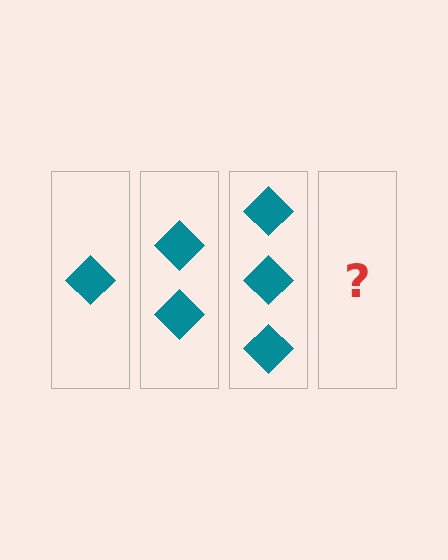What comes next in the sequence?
The next element should be 4 diamonds.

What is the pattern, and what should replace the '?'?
The pattern is that each step adds one more diamond. The '?' should be 4 diamonds.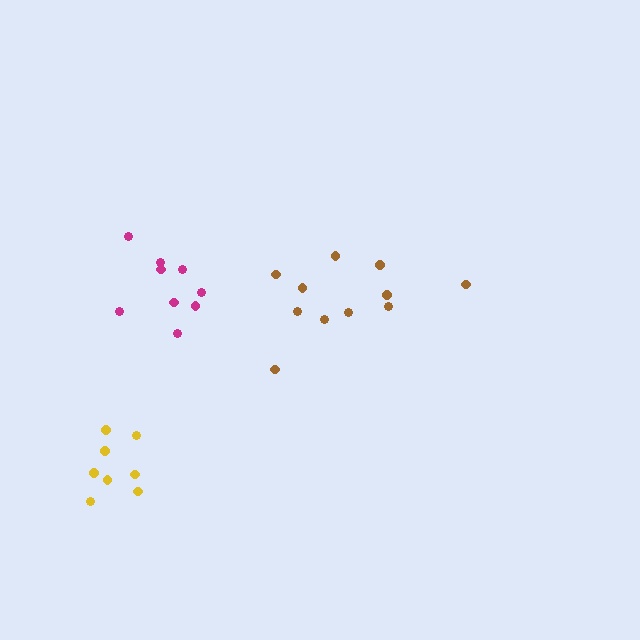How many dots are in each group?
Group 1: 11 dots, Group 2: 9 dots, Group 3: 8 dots (28 total).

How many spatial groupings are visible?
There are 3 spatial groupings.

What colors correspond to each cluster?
The clusters are colored: brown, magenta, yellow.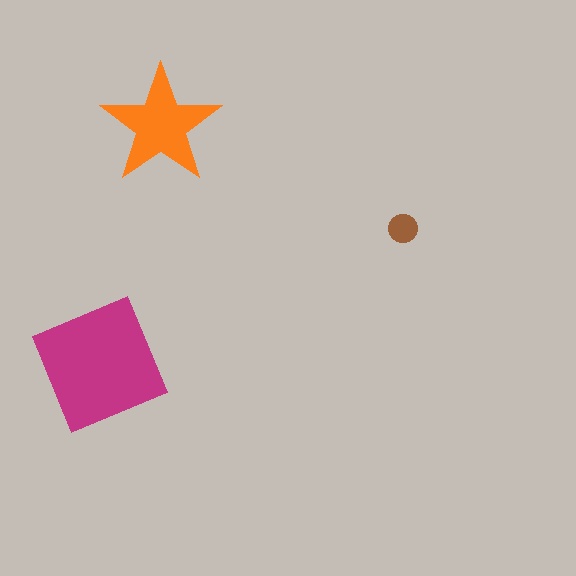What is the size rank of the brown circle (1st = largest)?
3rd.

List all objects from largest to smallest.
The magenta square, the orange star, the brown circle.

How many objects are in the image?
There are 3 objects in the image.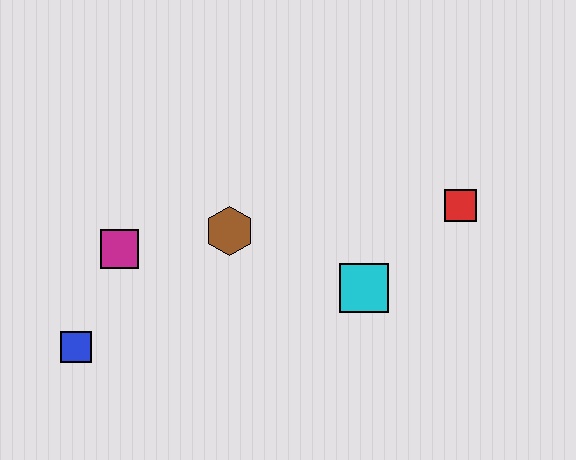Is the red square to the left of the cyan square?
No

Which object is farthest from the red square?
The blue square is farthest from the red square.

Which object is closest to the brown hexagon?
The magenta square is closest to the brown hexagon.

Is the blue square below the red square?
Yes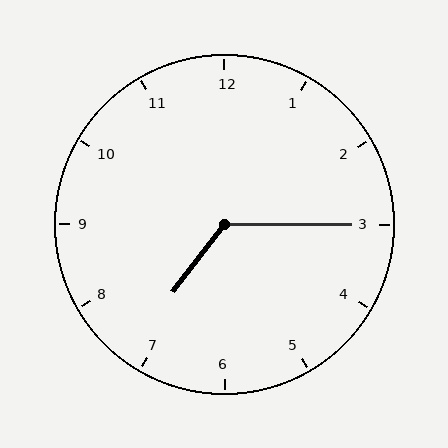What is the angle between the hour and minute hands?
Approximately 128 degrees.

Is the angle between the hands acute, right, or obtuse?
It is obtuse.